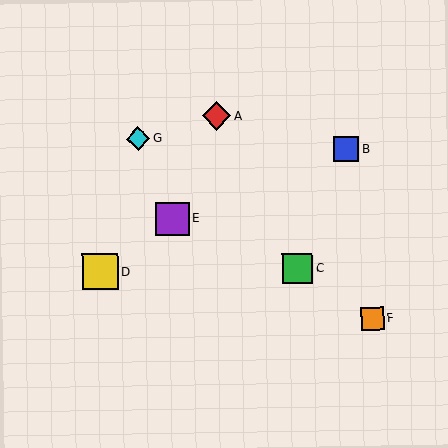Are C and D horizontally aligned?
Yes, both are at y≈268.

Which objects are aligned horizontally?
Objects C, D are aligned horizontally.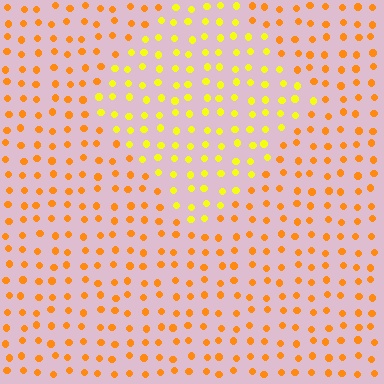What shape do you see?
I see a diamond.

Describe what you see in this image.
The image is filled with small orange elements in a uniform arrangement. A diamond-shaped region is visible where the elements are tinted to a slightly different hue, forming a subtle color boundary.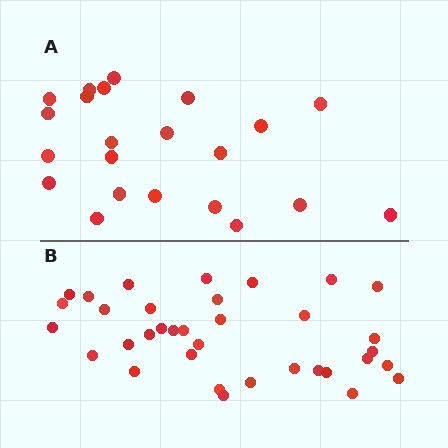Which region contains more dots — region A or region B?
Region B (the bottom region) has more dots.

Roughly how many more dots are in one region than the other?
Region B has approximately 15 more dots than region A.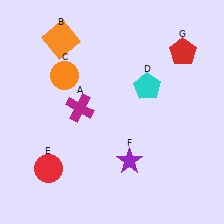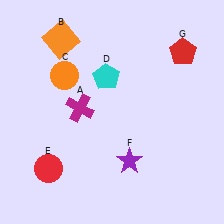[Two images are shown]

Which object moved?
The cyan pentagon (D) moved left.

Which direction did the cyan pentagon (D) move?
The cyan pentagon (D) moved left.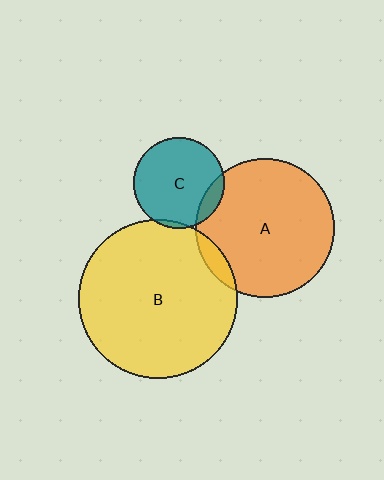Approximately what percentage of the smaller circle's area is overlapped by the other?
Approximately 5%.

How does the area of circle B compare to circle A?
Approximately 1.3 times.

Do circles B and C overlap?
Yes.